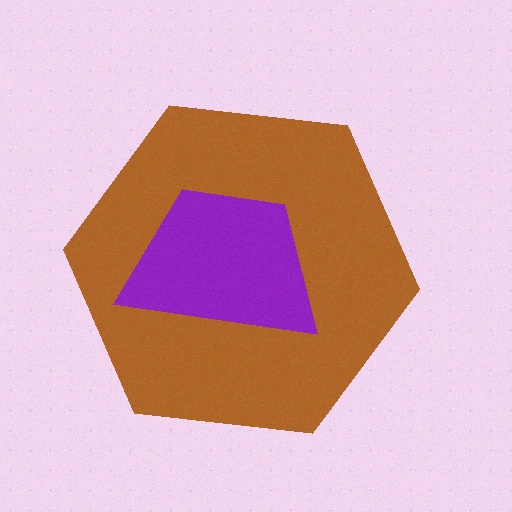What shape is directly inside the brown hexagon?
The purple trapezoid.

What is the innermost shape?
The purple trapezoid.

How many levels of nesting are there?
2.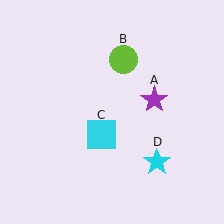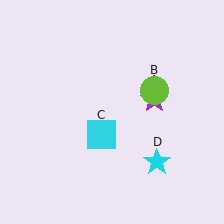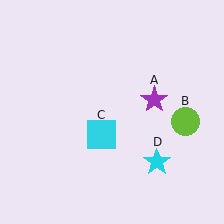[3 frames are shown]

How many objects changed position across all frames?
1 object changed position: lime circle (object B).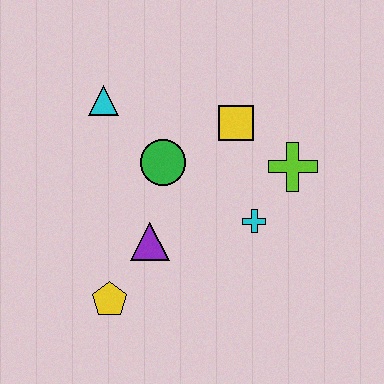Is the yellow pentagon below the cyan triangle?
Yes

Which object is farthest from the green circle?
The yellow pentagon is farthest from the green circle.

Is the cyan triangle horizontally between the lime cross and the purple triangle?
No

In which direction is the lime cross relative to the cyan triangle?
The lime cross is to the right of the cyan triangle.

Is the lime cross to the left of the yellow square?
No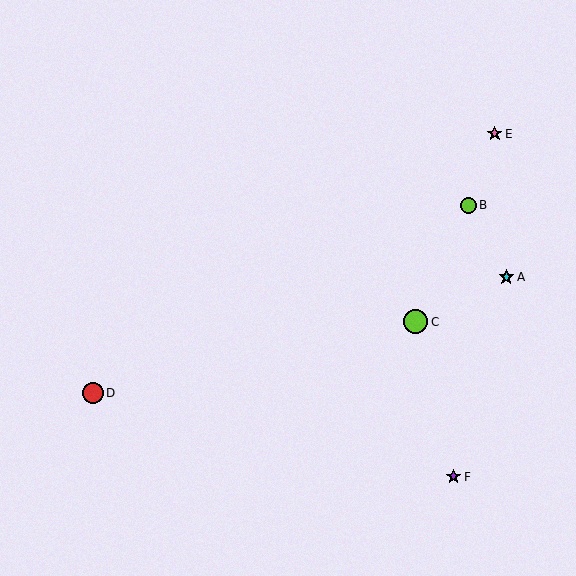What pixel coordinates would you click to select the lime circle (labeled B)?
Click at (468, 205) to select the lime circle B.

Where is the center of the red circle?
The center of the red circle is at (93, 393).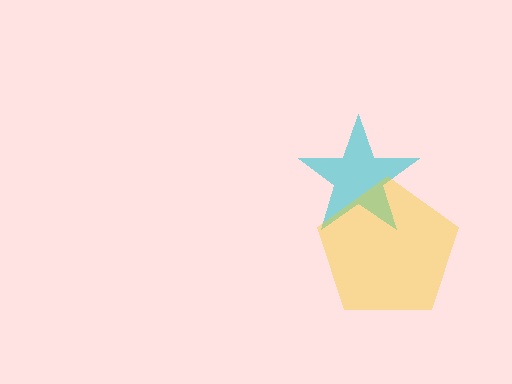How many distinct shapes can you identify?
There are 2 distinct shapes: a cyan star, a yellow pentagon.